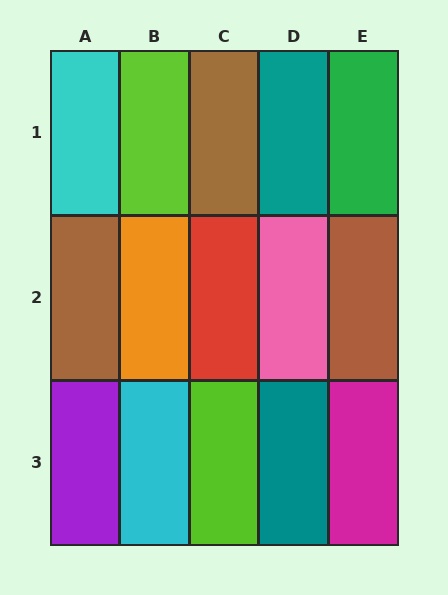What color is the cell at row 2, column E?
Brown.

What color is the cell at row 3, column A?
Purple.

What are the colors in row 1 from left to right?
Cyan, lime, brown, teal, green.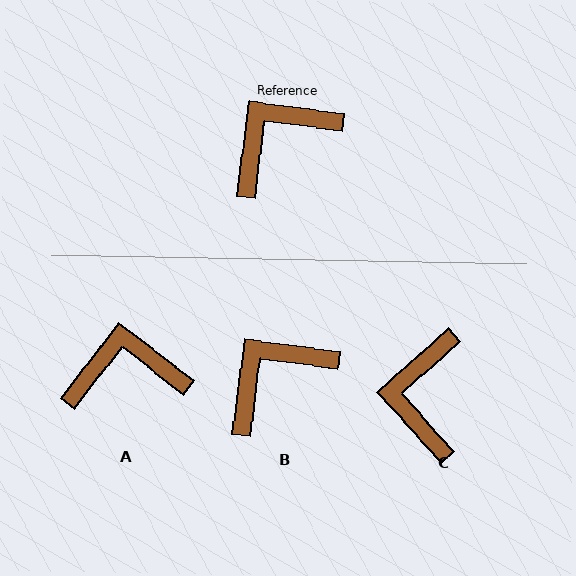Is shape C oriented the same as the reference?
No, it is off by about 49 degrees.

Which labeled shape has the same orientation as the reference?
B.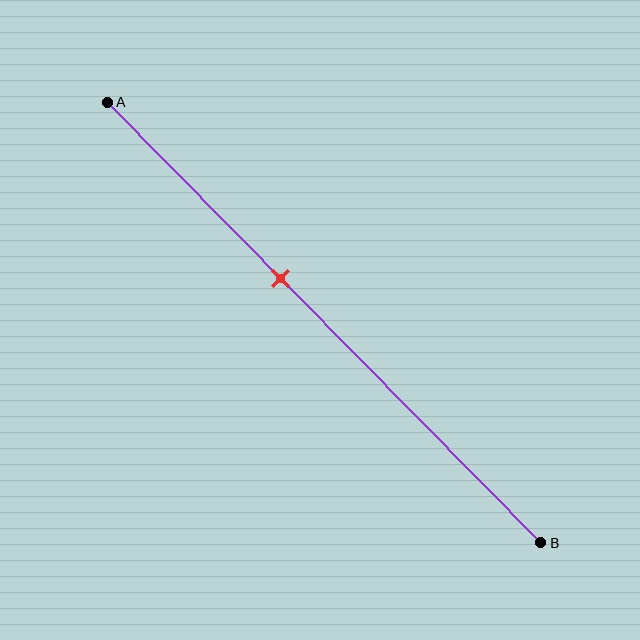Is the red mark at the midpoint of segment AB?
No, the mark is at about 40% from A, not at the 50% midpoint.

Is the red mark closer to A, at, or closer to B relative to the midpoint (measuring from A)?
The red mark is closer to point A than the midpoint of segment AB.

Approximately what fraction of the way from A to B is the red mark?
The red mark is approximately 40% of the way from A to B.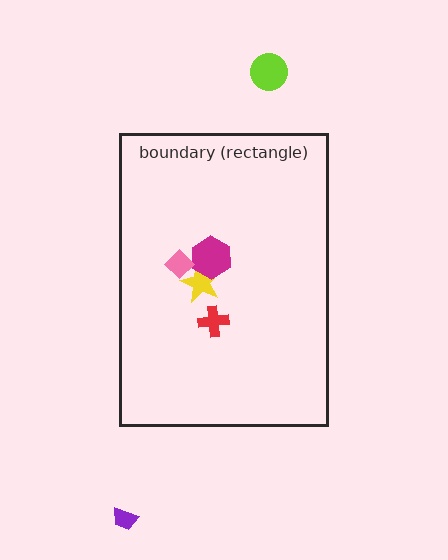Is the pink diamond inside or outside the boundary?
Inside.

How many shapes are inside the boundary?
4 inside, 2 outside.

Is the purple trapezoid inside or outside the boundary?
Outside.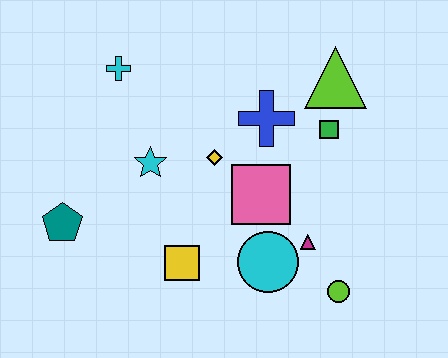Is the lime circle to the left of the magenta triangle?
No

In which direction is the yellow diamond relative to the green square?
The yellow diamond is to the left of the green square.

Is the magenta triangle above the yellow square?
Yes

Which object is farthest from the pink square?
The teal pentagon is farthest from the pink square.